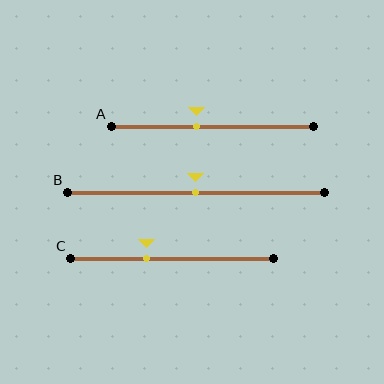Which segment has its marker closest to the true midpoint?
Segment B has its marker closest to the true midpoint.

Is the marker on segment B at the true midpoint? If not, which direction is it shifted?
Yes, the marker on segment B is at the true midpoint.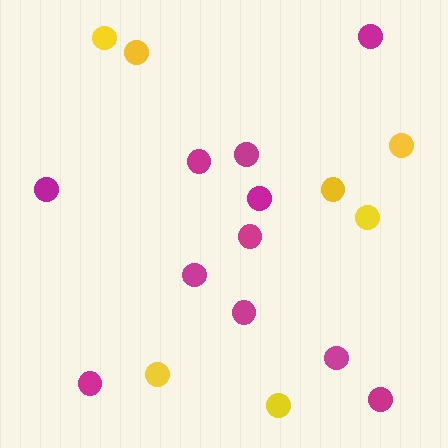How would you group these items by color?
There are 2 groups: one group of magenta circles (11) and one group of yellow circles (7).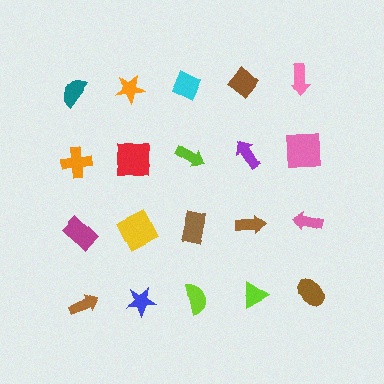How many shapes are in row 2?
5 shapes.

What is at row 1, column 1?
A teal semicircle.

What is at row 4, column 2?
A blue star.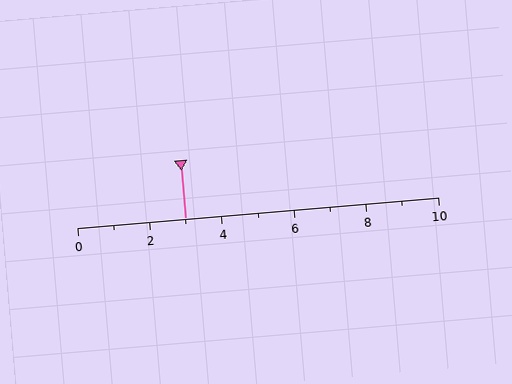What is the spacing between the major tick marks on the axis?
The major ticks are spaced 2 apart.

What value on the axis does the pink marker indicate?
The marker indicates approximately 3.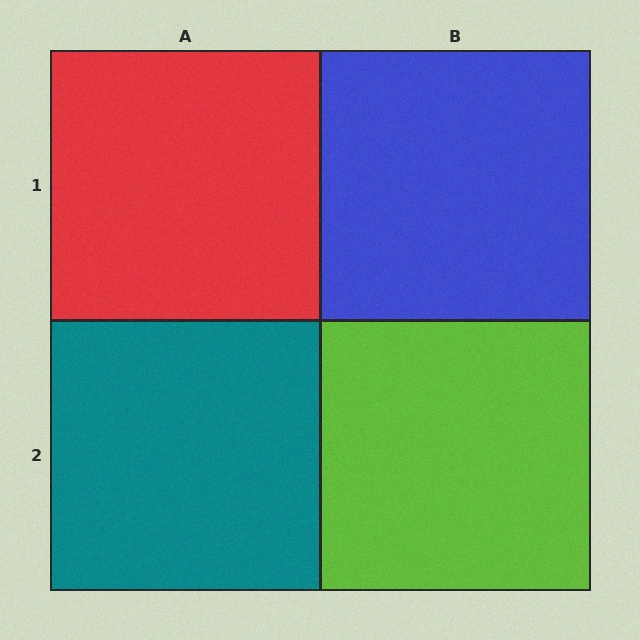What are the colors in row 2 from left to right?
Teal, lime.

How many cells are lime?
1 cell is lime.